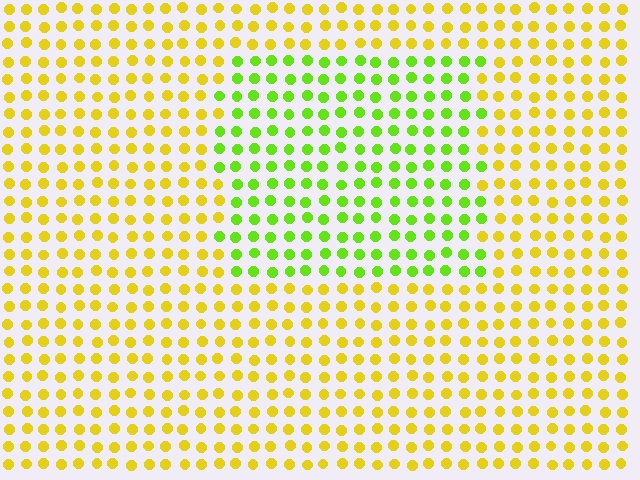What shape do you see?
I see a rectangle.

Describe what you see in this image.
The image is filled with small yellow elements in a uniform arrangement. A rectangle-shaped region is visible where the elements are tinted to a slightly different hue, forming a subtle color boundary.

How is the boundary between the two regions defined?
The boundary is defined purely by a slight shift in hue (about 45 degrees). Spacing, size, and orientation are identical on both sides.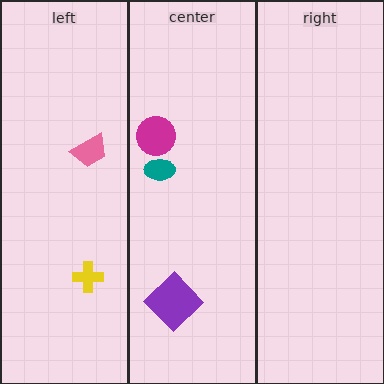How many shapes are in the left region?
2.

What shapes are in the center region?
The magenta circle, the teal ellipse, the purple diamond.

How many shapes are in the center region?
3.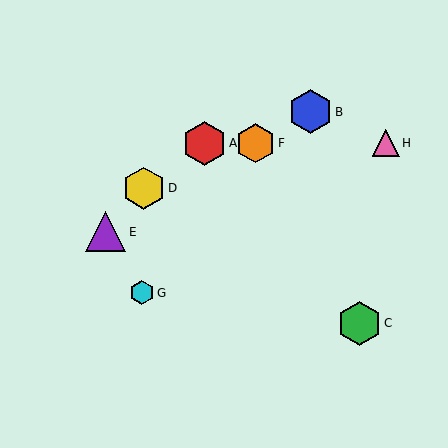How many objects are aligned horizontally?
3 objects (A, F, H) are aligned horizontally.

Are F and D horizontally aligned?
No, F is at y≈143 and D is at y≈188.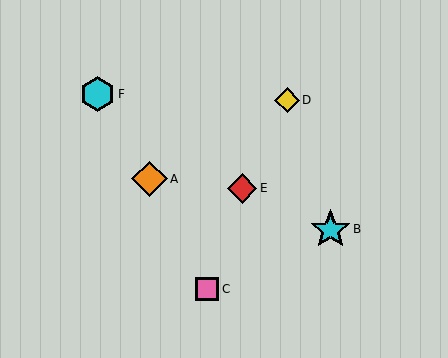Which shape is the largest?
The cyan star (labeled B) is the largest.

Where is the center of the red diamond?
The center of the red diamond is at (242, 188).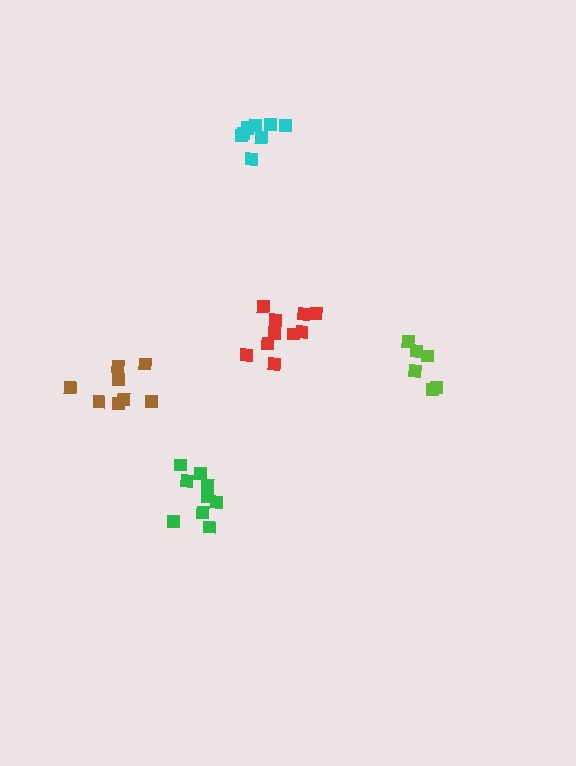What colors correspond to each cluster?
The clusters are colored: cyan, brown, lime, green, red.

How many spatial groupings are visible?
There are 5 spatial groupings.